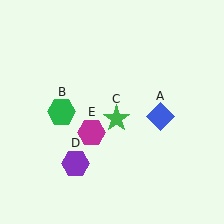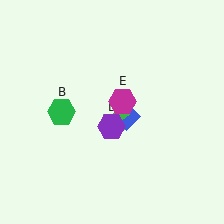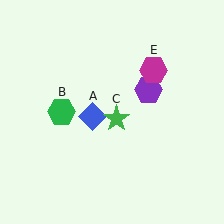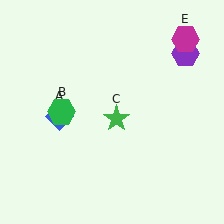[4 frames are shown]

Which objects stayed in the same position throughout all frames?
Green hexagon (object B) and green star (object C) remained stationary.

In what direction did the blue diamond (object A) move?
The blue diamond (object A) moved left.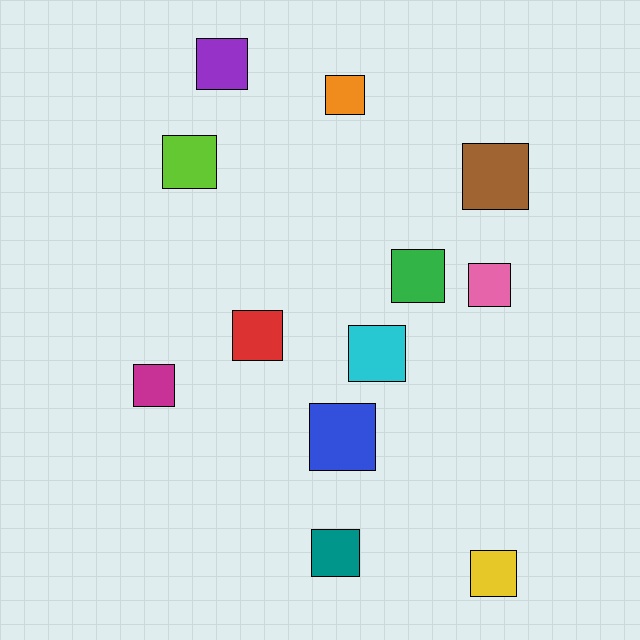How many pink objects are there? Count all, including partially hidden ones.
There is 1 pink object.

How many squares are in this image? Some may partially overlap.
There are 12 squares.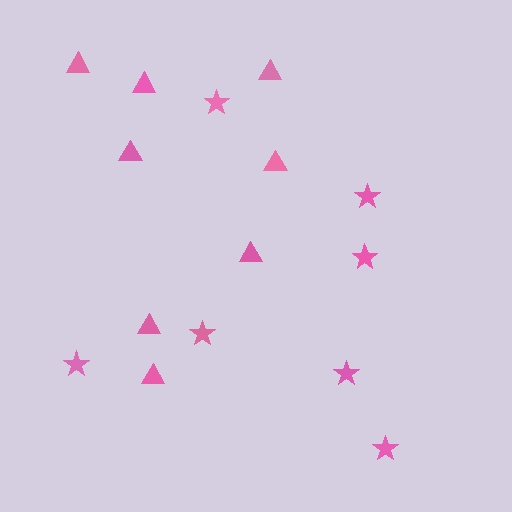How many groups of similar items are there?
There are 2 groups: one group of triangles (8) and one group of stars (7).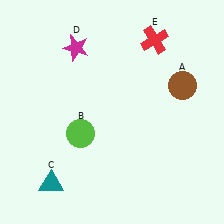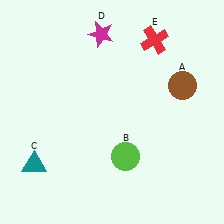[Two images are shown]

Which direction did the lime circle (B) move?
The lime circle (B) moved right.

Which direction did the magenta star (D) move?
The magenta star (D) moved right.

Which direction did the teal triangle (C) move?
The teal triangle (C) moved up.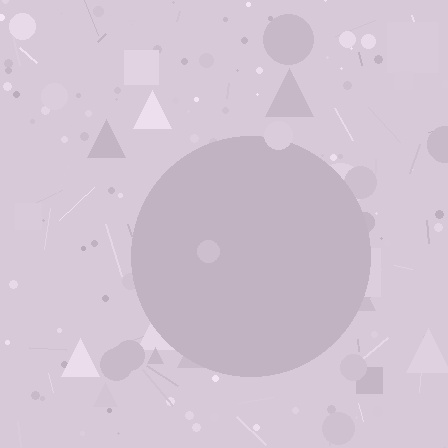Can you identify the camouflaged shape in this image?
The camouflaged shape is a circle.